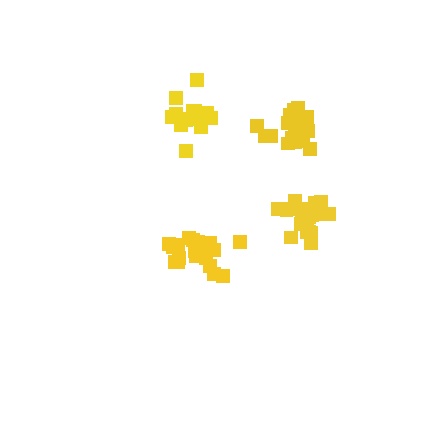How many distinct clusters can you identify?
There are 4 distinct clusters.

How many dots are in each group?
Group 1: 20 dots, Group 2: 21 dots, Group 3: 21 dots, Group 4: 16 dots (78 total).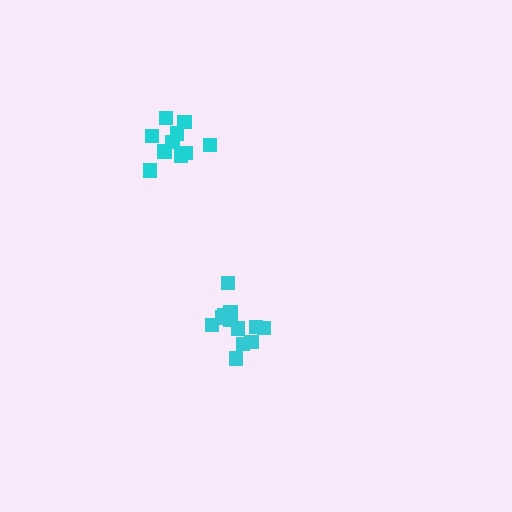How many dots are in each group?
Group 1: 10 dots, Group 2: 12 dots (22 total).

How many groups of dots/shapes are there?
There are 2 groups.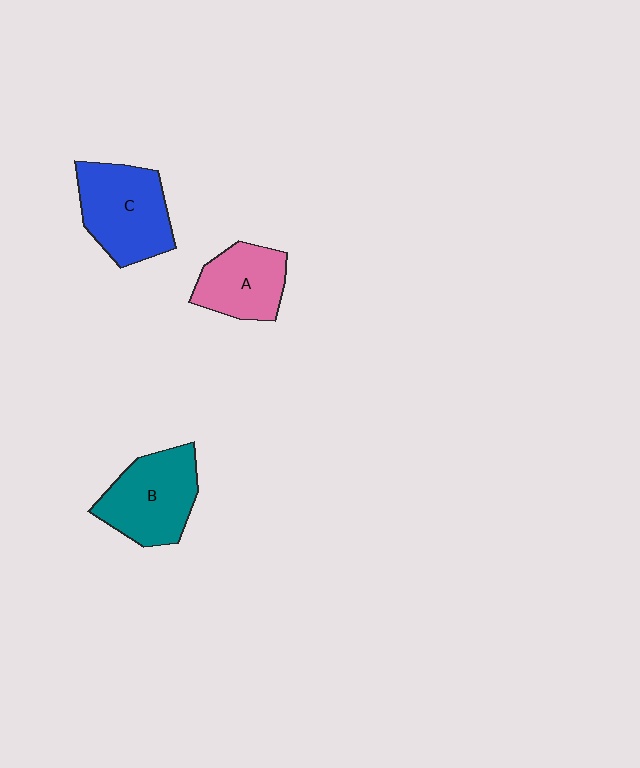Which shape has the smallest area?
Shape A (pink).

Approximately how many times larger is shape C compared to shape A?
Approximately 1.4 times.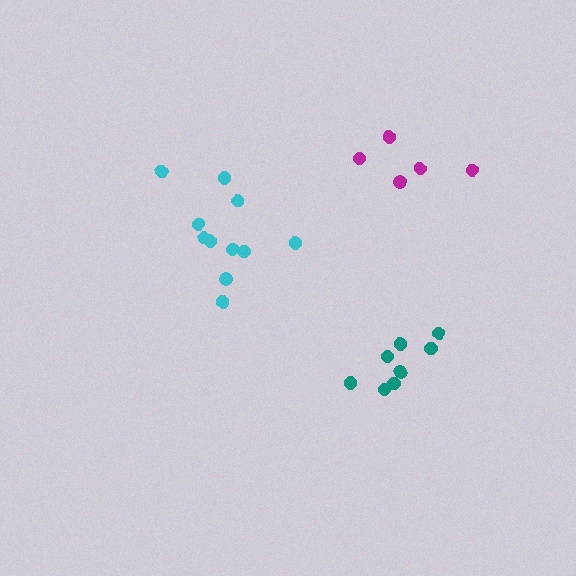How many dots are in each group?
Group 1: 11 dots, Group 2: 8 dots, Group 3: 5 dots (24 total).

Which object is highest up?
The magenta cluster is topmost.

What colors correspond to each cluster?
The clusters are colored: cyan, teal, magenta.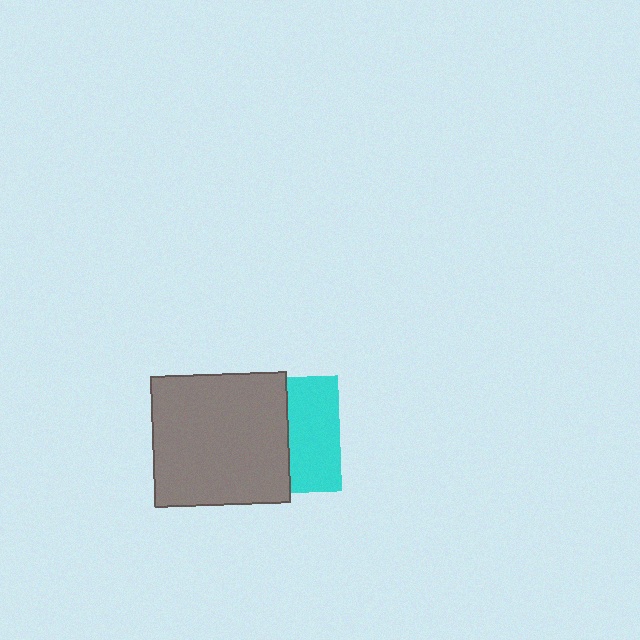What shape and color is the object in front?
The object in front is a gray rectangle.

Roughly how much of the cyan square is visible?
A small part of it is visible (roughly 43%).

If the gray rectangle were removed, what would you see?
You would see the complete cyan square.